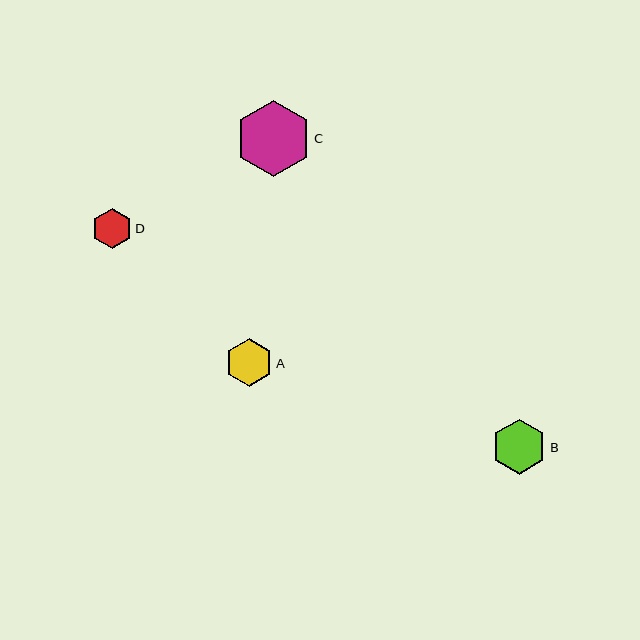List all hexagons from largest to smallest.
From largest to smallest: C, B, A, D.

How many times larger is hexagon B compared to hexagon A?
Hexagon B is approximately 1.2 times the size of hexagon A.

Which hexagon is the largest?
Hexagon C is the largest with a size of approximately 76 pixels.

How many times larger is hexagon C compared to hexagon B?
Hexagon C is approximately 1.4 times the size of hexagon B.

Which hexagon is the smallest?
Hexagon D is the smallest with a size of approximately 40 pixels.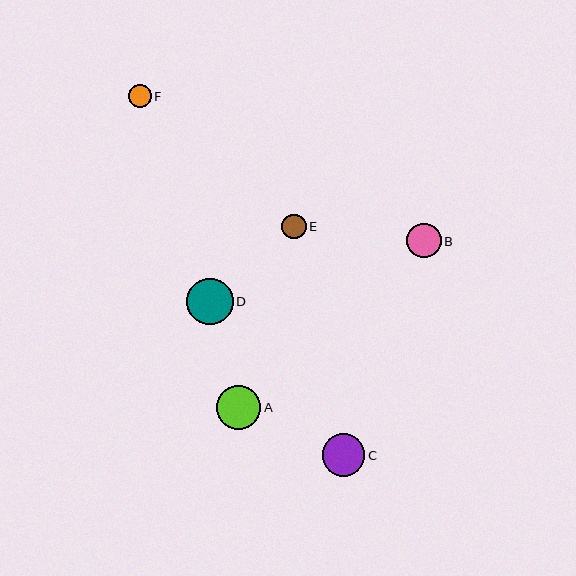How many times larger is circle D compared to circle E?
Circle D is approximately 1.9 times the size of circle E.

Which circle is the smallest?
Circle F is the smallest with a size of approximately 23 pixels.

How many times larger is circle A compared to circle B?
Circle A is approximately 1.3 times the size of circle B.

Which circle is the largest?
Circle D is the largest with a size of approximately 47 pixels.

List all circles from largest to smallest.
From largest to smallest: D, A, C, B, E, F.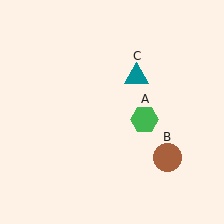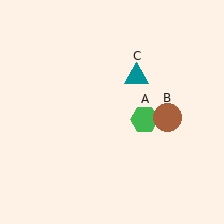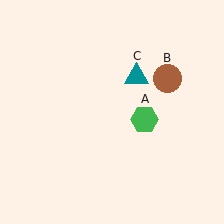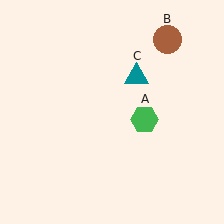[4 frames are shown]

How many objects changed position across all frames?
1 object changed position: brown circle (object B).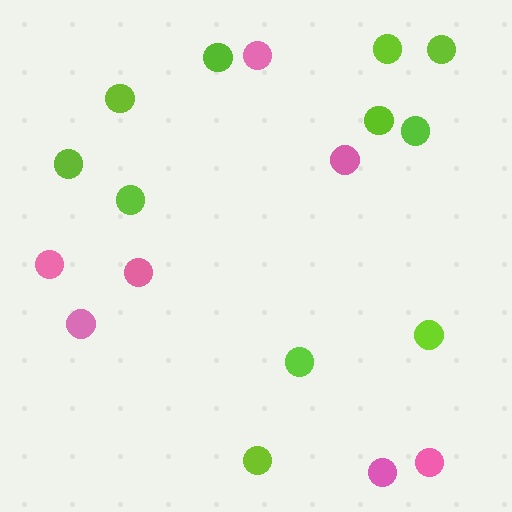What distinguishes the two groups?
There are 2 groups: one group of lime circles (11) and one group of pink circles (7).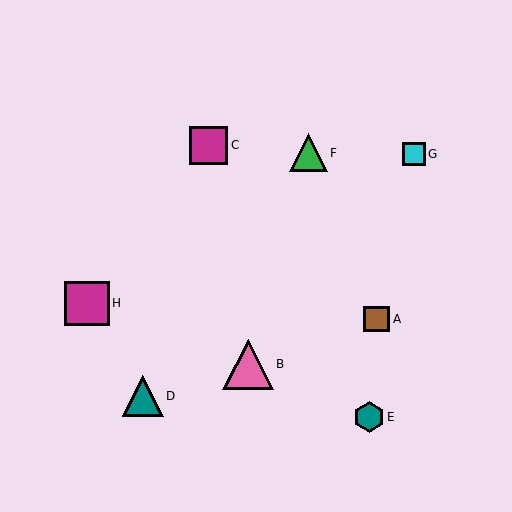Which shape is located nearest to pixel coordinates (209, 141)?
The magenta square (labeled C) at (209, 145) is nearest to that location.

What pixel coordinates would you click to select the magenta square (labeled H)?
Click at (87, 303) to select the magenta square H.